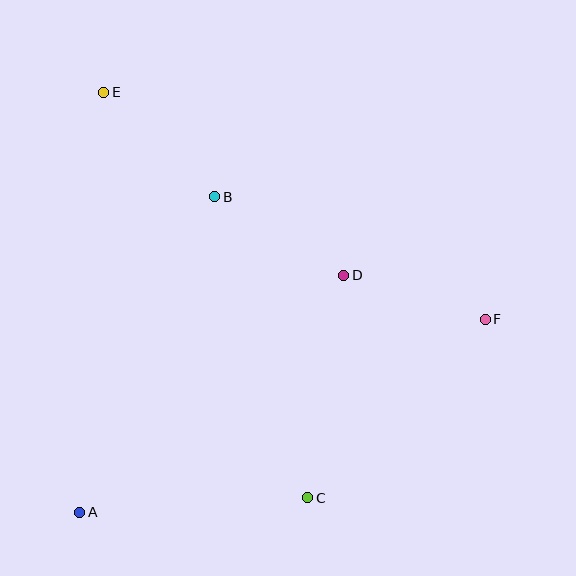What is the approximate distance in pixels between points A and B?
The distance between A and B is approximately 344 pixels.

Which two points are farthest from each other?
Points C and E are farthest from each other.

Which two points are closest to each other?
Points D and F are closest to each other.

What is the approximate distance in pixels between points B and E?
The distance between B and E is approximately 152 pixels.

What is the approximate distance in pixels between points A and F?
The distance between A and F is approximately 449 pixels.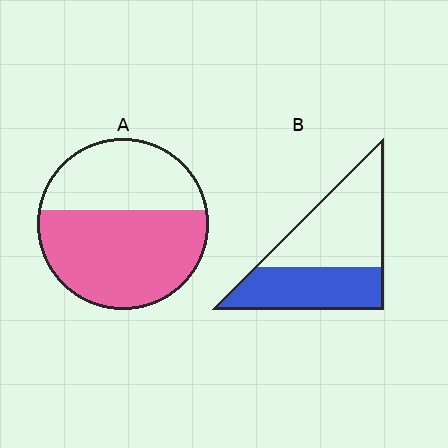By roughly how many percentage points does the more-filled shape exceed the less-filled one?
By roughly 15 percentage points (A over B).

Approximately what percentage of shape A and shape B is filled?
A is approximately 60% and B is approximately 45%.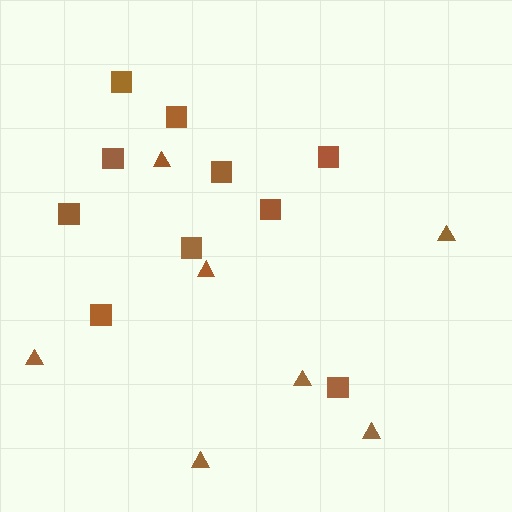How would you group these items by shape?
There are 2 groups: one group of squares (10) and one group of triangles (7).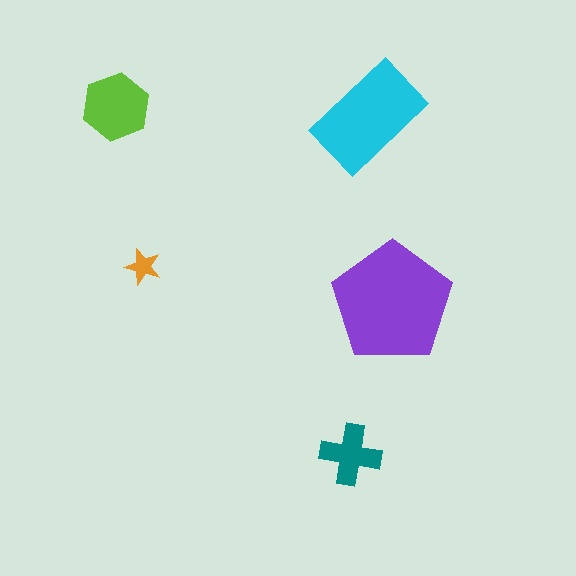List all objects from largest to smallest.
The purple pentagon, the cyan rectangle, the lime hexagon, the teal cross, the orange star.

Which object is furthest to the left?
The lime hexagon is leftmost.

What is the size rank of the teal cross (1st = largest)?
4th.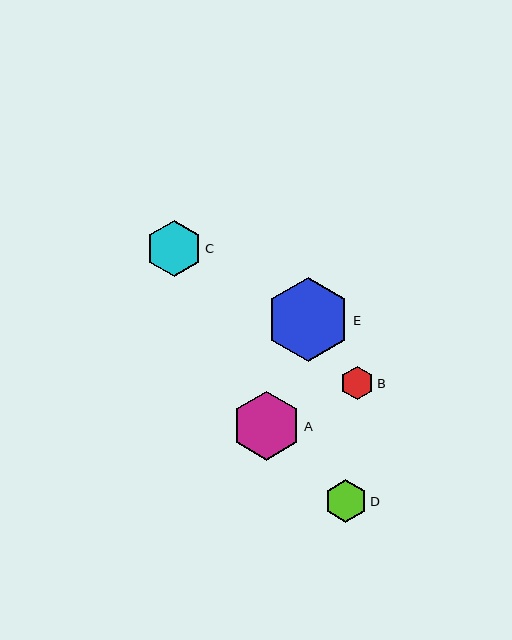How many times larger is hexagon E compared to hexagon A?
Hexagon E is approximately 1.2 times the size of hexagon A.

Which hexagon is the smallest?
Hexagon B is the smallest with a size of approximately 33 pixels.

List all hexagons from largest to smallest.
From largest to smallest: E, A, C, D, B.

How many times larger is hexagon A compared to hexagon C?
Hexagon A is approximately 1.2 times the size of hexagon C.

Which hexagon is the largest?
Hexagon E is the largest with a size of approximately 84 pixels.